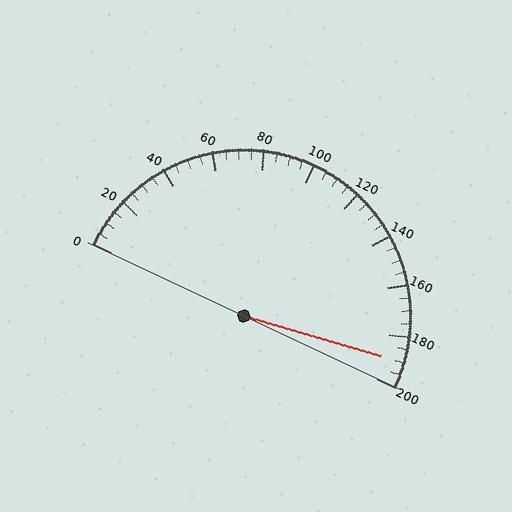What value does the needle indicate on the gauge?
The needle indicates approximately 190.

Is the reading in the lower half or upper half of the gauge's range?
The reading is in the upper half of the range (0 to 200).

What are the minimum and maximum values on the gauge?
The gauge ranges from 0 to 200.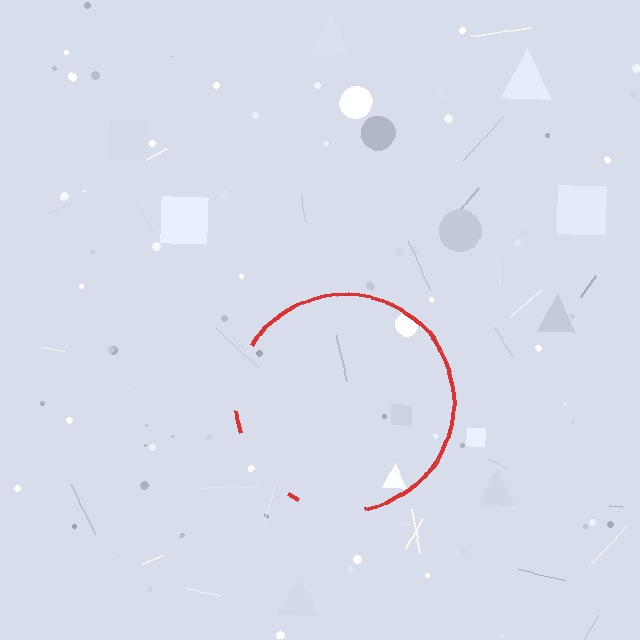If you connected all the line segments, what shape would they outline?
They would outline a circle.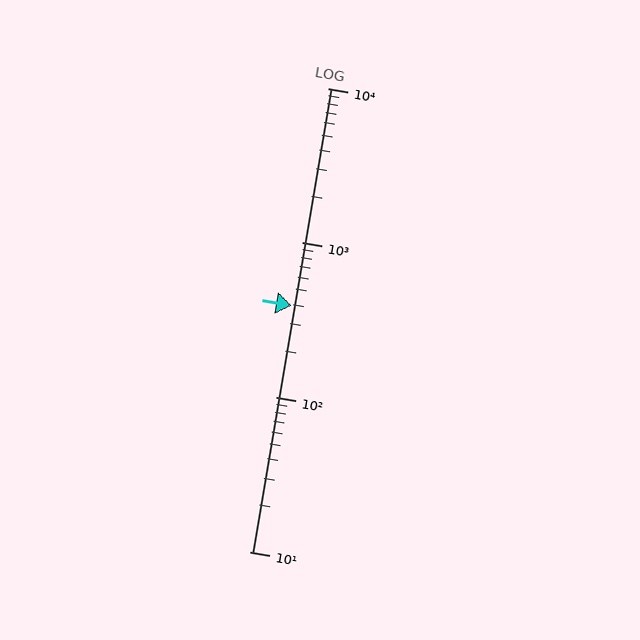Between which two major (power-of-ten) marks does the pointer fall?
The pointer is between 100 and 1000.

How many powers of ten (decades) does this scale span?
The scale spans 3 decades, from 10 to 10000.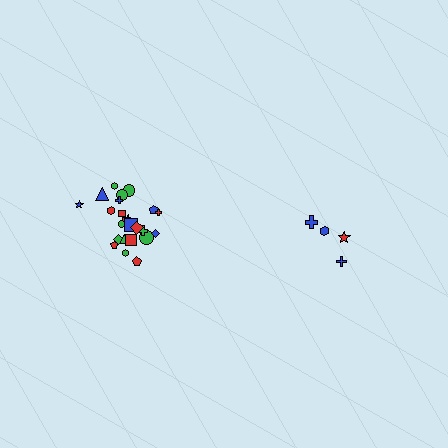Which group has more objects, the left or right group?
The left group.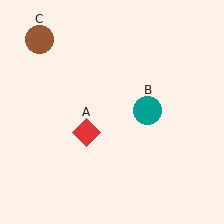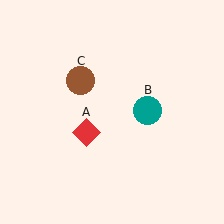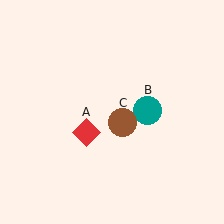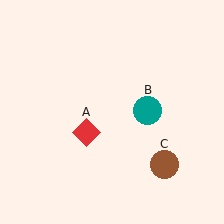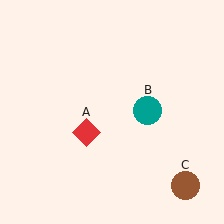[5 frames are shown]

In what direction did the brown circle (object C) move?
The brown circle (object C) moved down and to the right.